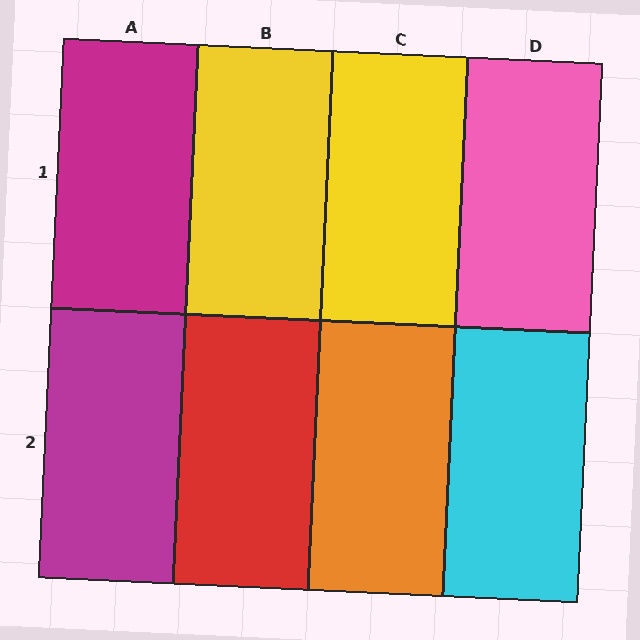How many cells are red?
1 cell is red.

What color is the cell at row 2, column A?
Magenta.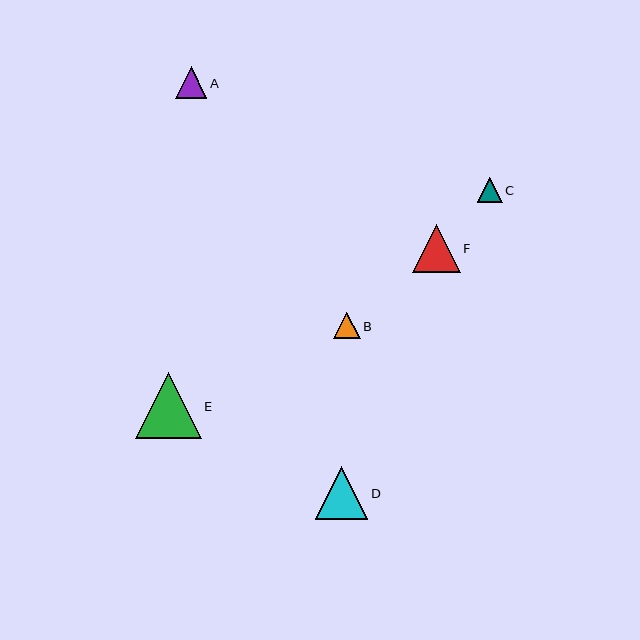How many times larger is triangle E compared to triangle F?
Triangle E is approximately 1.4 times the size of triangle F.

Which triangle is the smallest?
Triangle C is the smallest with a size of approximately 25 pixels.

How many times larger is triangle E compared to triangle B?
Triangle E is approximately 2.5 times the size of triangle B.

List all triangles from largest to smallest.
From largest to smallest: E, D, F, A, B, C.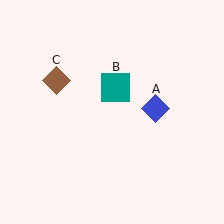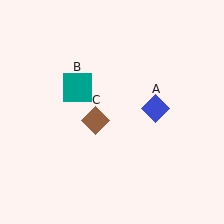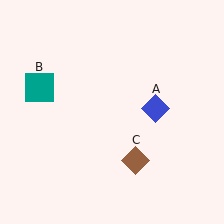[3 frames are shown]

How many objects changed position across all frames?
2 objects changed position: teal square (object B), brown diamond (object C).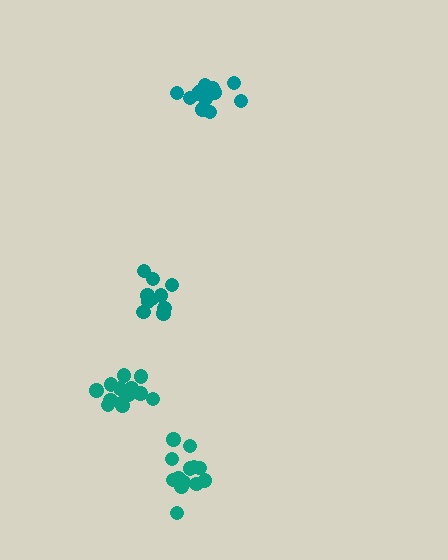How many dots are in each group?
Group 1: 10 dots, Group 2: 13 dots, Group 3: 12 dots, Group 4: 13 dots (48 total).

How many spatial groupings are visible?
There are 4 spatial groupings.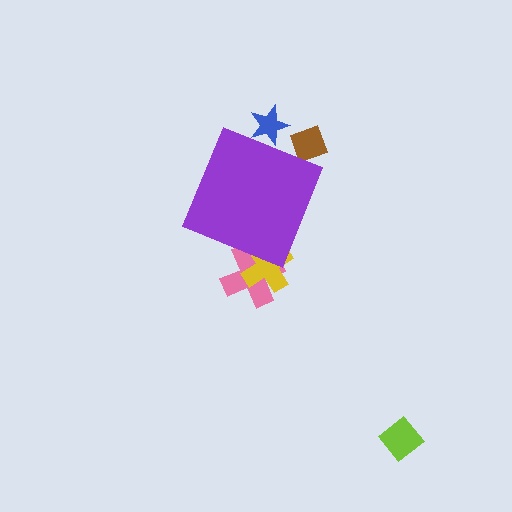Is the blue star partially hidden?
Yes, the blue star is partially hidden behind the purple diamond.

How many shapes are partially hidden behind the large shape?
4 shapes are partially hidden.